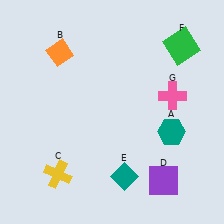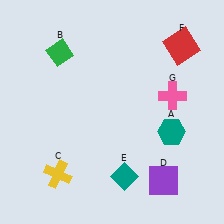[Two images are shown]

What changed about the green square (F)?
In Image 1, F is green. In Image 2, it changed to red.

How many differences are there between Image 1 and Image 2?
There are 2 differences between the two images.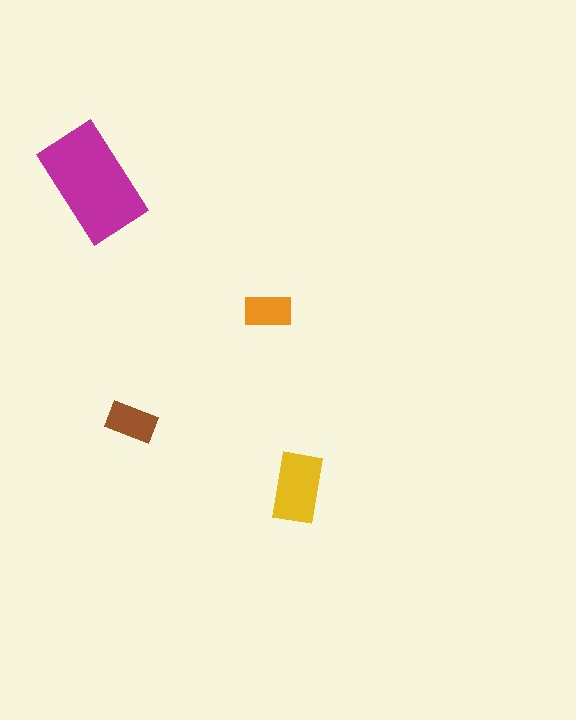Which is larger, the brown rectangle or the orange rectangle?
The brown one.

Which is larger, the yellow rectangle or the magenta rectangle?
The magenta one.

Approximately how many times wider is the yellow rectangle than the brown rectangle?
About 1.5 times wider.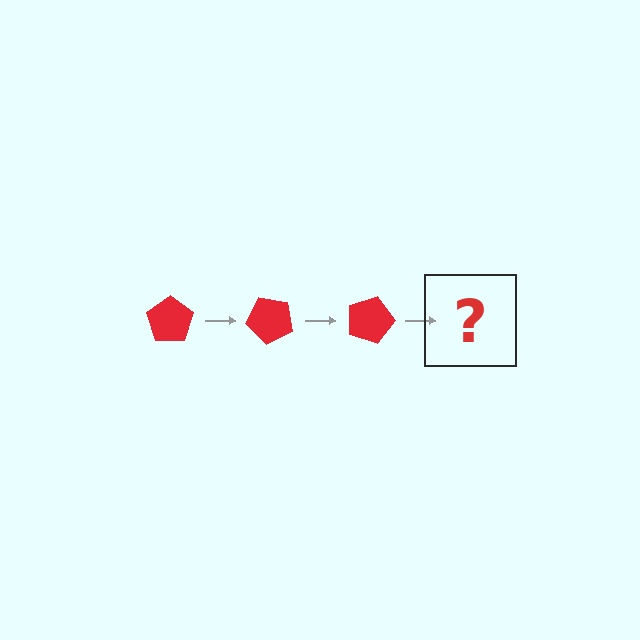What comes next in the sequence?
The next element should be a red pentagon rotated 135 degrees.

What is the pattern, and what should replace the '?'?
The pattern is that the pentagon rotates 45 degrees each step. The '?' should be a red pentagon rotated 135 degrees.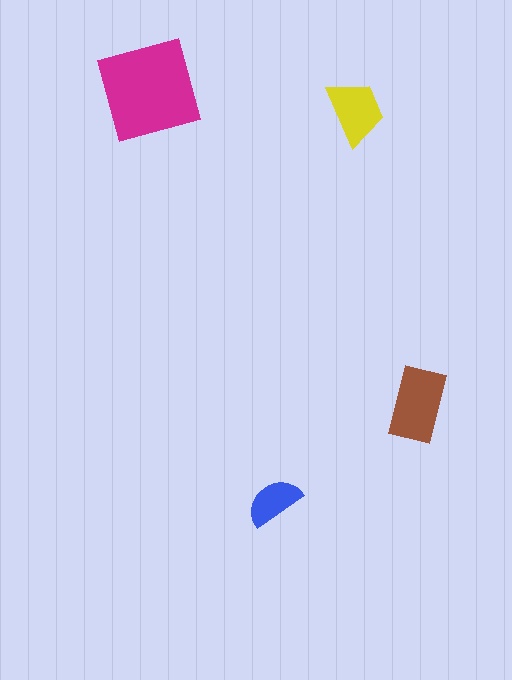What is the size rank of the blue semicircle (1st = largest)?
4th.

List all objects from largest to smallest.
The magenta diamond, the brown rectangle, the yellow trapezoid, the blue semicircle.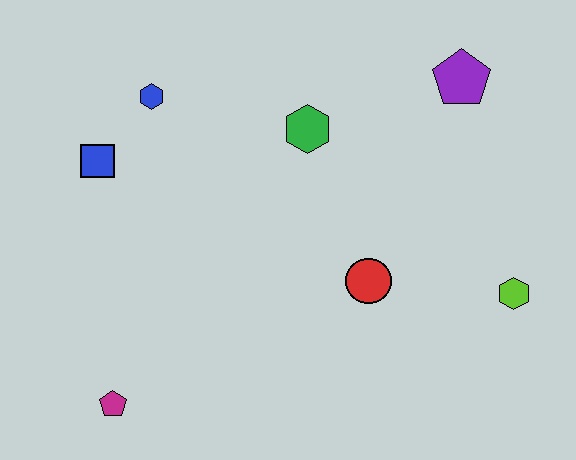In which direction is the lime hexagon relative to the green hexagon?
The lime hexagon is to the right of the green hexagon.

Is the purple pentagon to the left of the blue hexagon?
No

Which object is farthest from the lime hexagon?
The blue square is farthest from the lime hexagon.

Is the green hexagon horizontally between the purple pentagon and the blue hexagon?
Yes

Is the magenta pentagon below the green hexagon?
Yes